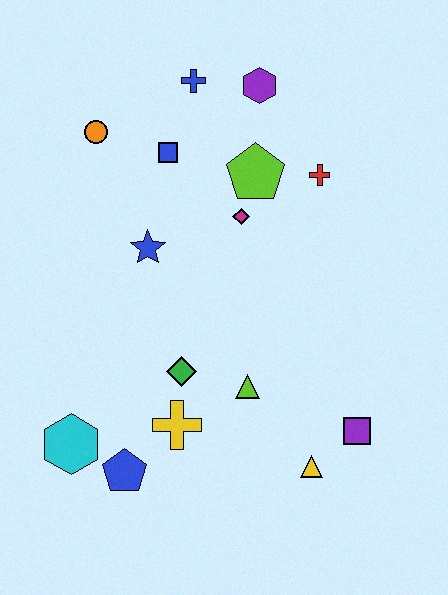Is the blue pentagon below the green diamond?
Yes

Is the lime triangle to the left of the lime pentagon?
Yes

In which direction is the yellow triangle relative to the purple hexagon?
The yellow triangle is below the purple hexagon.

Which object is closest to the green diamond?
The yellow cross is closest to the green diamond.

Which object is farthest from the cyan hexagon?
The purple hexagon is farthest from the cyan hexagon.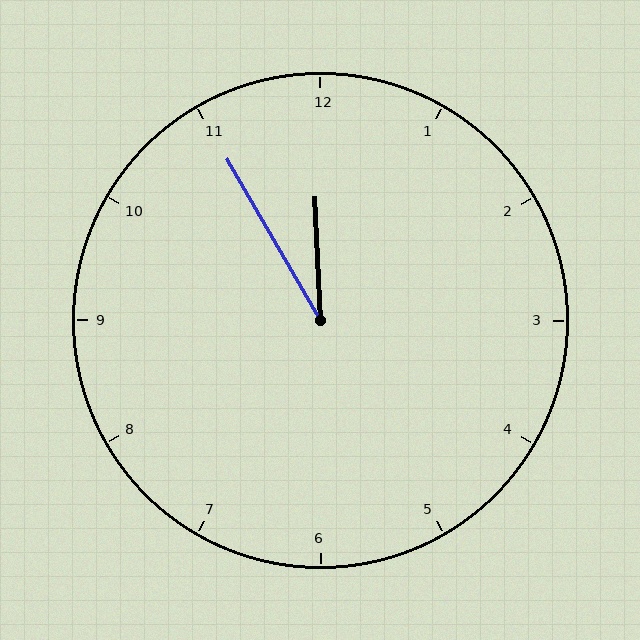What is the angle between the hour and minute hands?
Approximately 28 degrees.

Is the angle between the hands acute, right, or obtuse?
It is acute.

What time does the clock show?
11:55.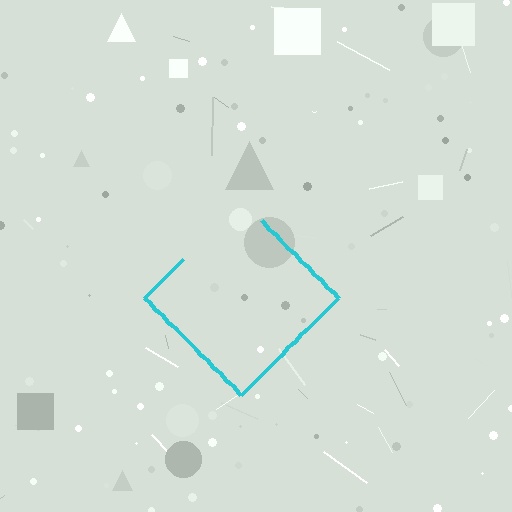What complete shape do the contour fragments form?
The contour fragments form a diamond.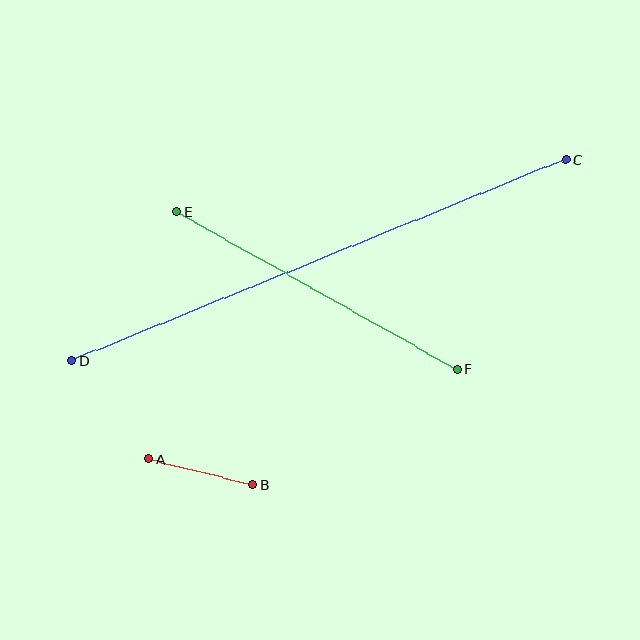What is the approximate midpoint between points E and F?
The midpoint is at approximately (317, 290) pixels.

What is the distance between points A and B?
The distance is approximately 108 pixels.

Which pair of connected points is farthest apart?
Points C and D are farthest apart.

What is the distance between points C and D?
The distance is approximately 534 pixels.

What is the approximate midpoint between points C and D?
The midpoint is at approximately (319, 260) pixels.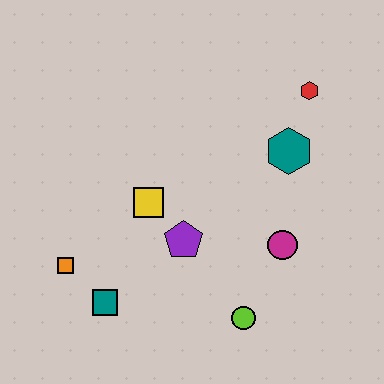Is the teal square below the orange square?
Yes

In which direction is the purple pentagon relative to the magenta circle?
The purple pentagon is to the left of the magenta circle.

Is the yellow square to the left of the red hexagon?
Yes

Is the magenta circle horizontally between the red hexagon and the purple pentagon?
Yes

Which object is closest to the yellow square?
The purple pentagon is closest to the yellow square.